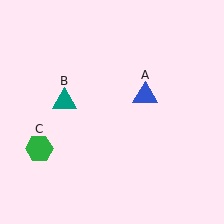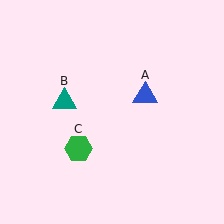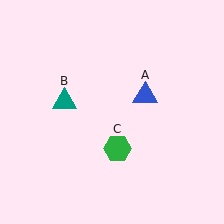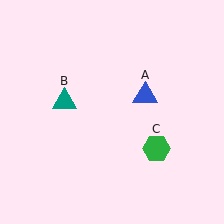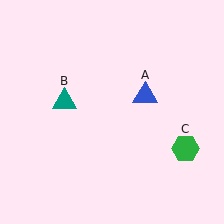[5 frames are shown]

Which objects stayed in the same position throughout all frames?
Blue triangle (object A) and teal triangle (object B) remained stationary.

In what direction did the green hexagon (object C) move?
The green hexagon (object C) moved right.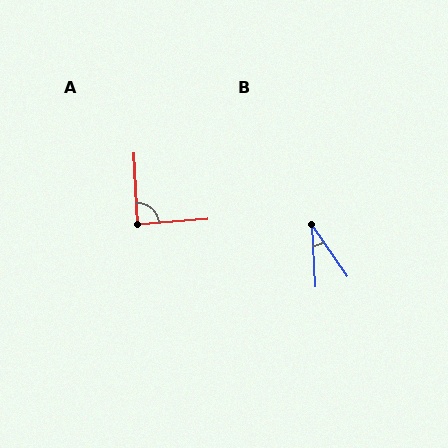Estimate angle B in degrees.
Approximately 32 degrees.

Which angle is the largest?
A, at approximately 88 degrees.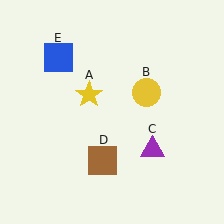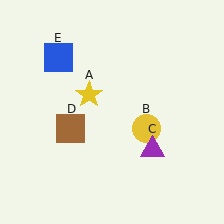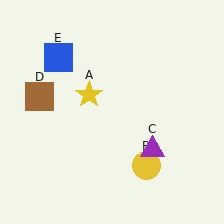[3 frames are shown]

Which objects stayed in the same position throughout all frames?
Yellow star (object A) and purple triangle (object C) and blue square (object E) remained stationary.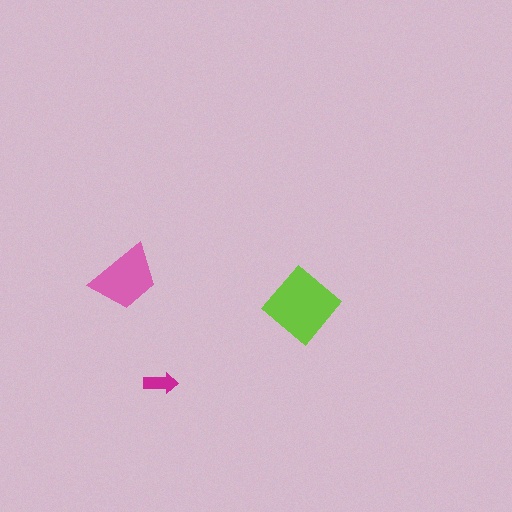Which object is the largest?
The lime diamond.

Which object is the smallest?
The magenta arrow.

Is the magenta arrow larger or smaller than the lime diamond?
Smaller.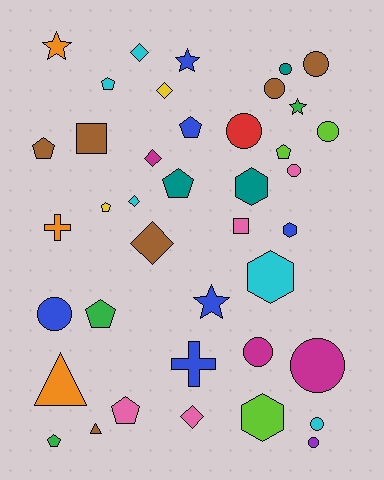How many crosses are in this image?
There are 2 crosses.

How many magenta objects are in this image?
There are 3 magenta objects.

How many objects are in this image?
There are 40 objects.